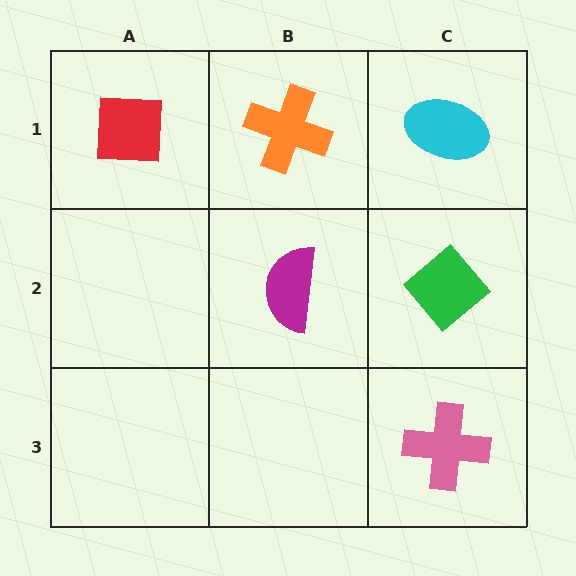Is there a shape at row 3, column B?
No, that cell is empty.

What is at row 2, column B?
A magenta semicircle.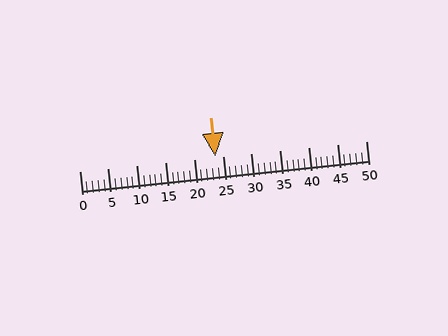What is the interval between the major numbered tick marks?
The major tick marks are spaced 5 units apart.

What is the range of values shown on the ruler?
The ruler shows values from 0 to 50.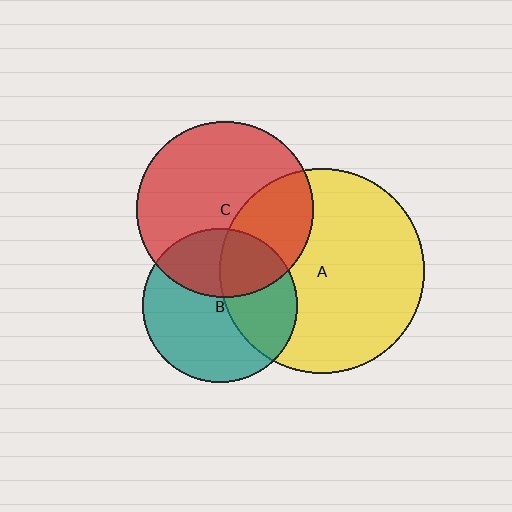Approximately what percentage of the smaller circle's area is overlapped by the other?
Approximately 40%.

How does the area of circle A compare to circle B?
Approximately 1.8 times.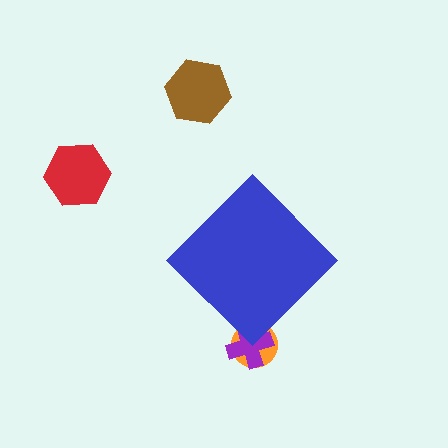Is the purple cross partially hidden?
Yes, the purple cross is partially hidden behind the blue diamond.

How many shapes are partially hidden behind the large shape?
2 shapes are partially hidden.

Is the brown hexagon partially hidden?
No, the brown hexagon is fully visible.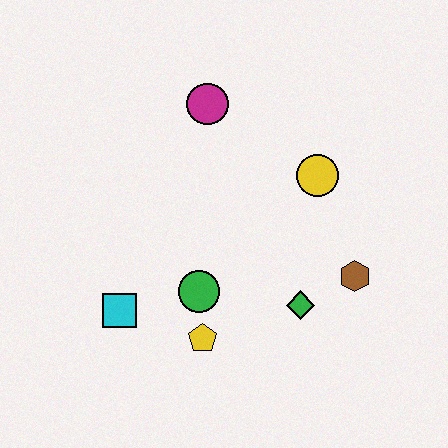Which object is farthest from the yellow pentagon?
The magenta circle is farthest from the yellow pentagon.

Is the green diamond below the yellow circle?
Yes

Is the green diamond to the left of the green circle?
No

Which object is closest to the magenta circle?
The yellow circle is closest to the magenta circle.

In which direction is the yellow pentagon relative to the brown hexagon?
The yellow pentagon is to the left of the brown hexagon.